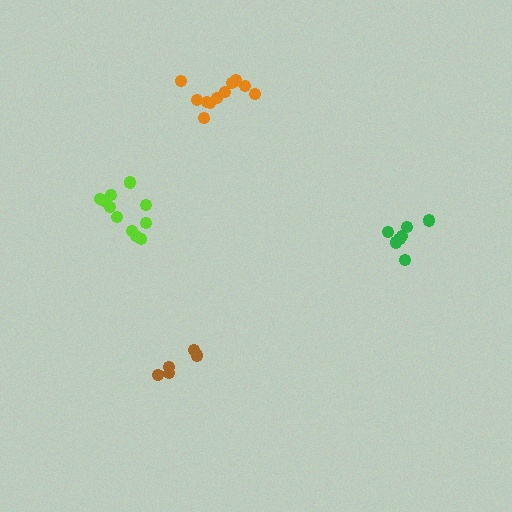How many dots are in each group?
Group 1: 11 dots, Group 2: 7 dots, Group 3: 5 dots, Group 4: 11 dots (34 total).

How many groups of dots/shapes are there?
There are 4 groups.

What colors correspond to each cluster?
The clusters are colored: lime, green, brown, orange.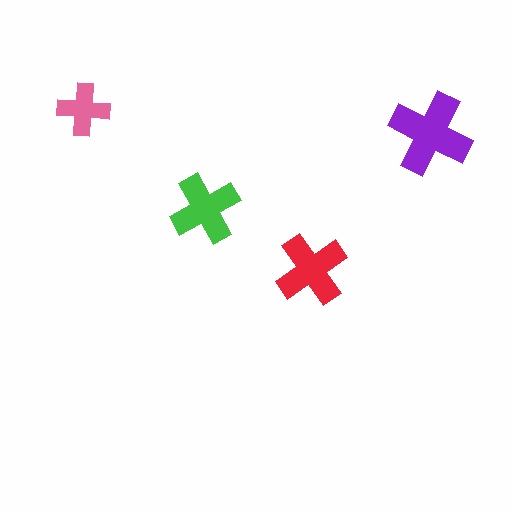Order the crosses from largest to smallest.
the purple one, the red one, the green one, the pink one.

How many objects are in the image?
There are 4 objects in the image.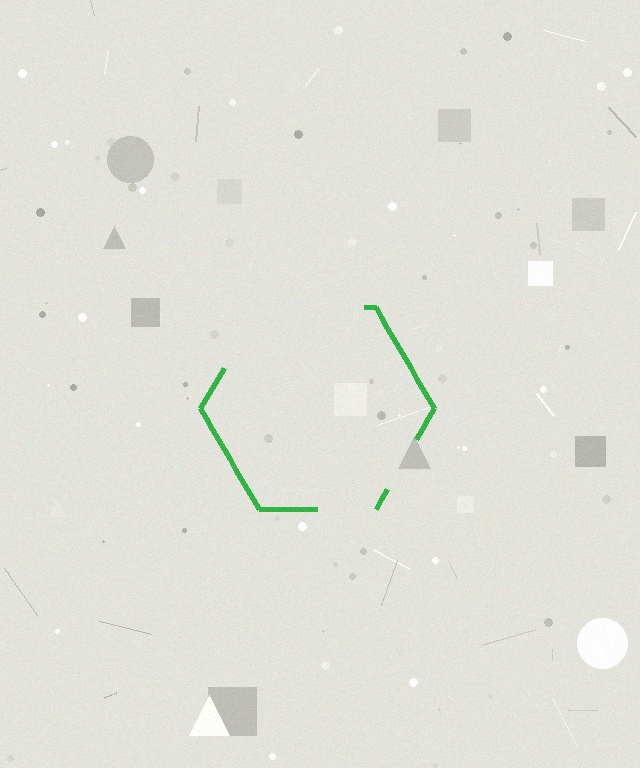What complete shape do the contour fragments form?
The contour fragments form a hexagon.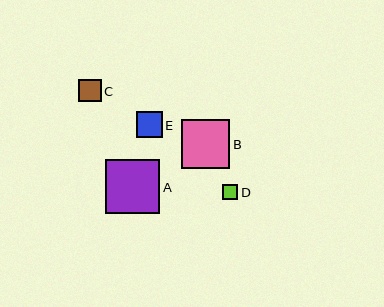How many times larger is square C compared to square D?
Square C is approximately 1.4 times the size of square D.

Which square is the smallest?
Square D is the smallest with a size of approximately 16 pixels.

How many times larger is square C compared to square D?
Square C is approximately 1.4 times the size of square D.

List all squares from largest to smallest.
From largest to smallest: A, B, E, C, D.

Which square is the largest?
Square A is the largest with a size of approximately 54 pixels.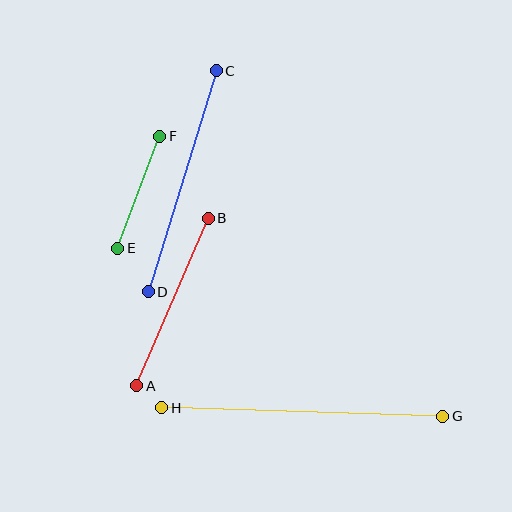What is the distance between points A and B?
The distance is approximately 182 pixels.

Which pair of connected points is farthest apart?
Points G and H are farthest apart.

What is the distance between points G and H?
The distance is approximately 281 pixels.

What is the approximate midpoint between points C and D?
The midpoint is at approximately (182, 181) pixels.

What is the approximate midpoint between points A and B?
The midpoint is at approximately (172, 302) pixels.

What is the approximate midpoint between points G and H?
The midpoint is at approximately (302, 412) pixels.